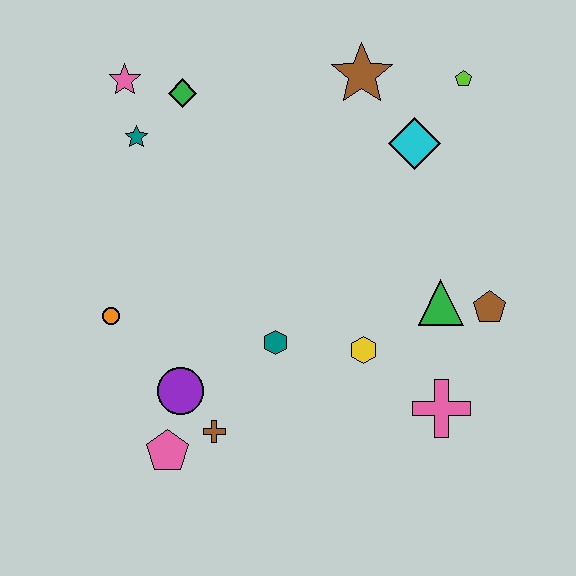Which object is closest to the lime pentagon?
The cyan diamond is closest to the lime pentagon.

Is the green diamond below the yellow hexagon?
No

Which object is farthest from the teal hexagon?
The lime pentagon is farthest from the teal hexagon.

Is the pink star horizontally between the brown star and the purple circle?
No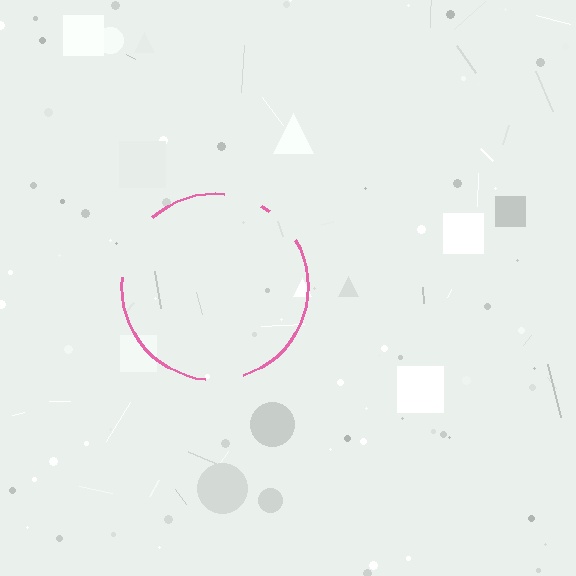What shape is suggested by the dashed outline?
The dashed outline suggests a circle.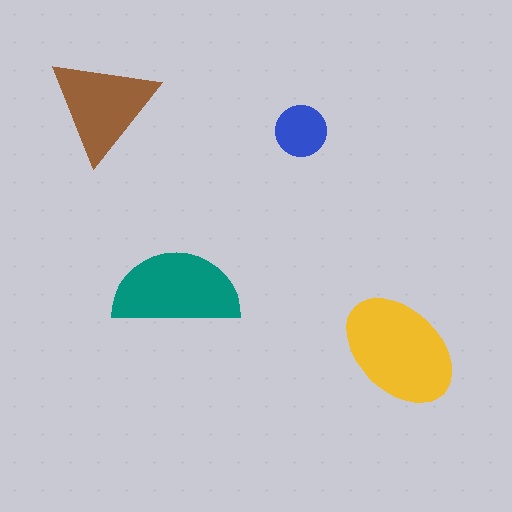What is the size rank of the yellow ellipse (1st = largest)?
1st.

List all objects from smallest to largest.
The blue circle, the brown triangle, the teal semicircle, the yellow ellipse.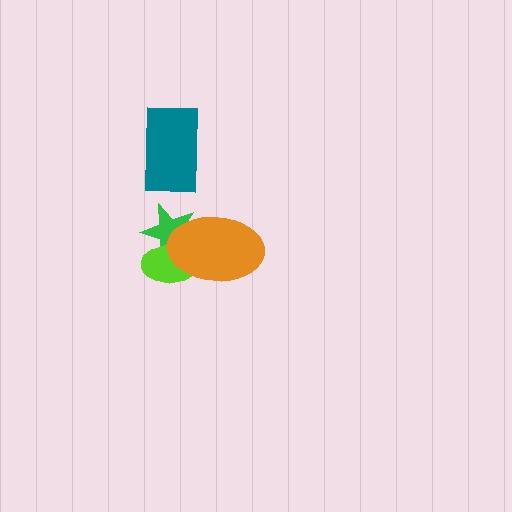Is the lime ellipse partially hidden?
Yes, it is partially covered by another shape.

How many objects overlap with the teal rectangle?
0 objects overlap with the teal rectangle.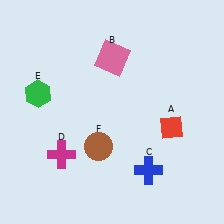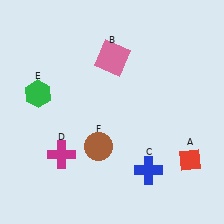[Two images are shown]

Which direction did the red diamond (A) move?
The red diamond (A) moved down.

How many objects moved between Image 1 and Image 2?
1 object moved between the two images.